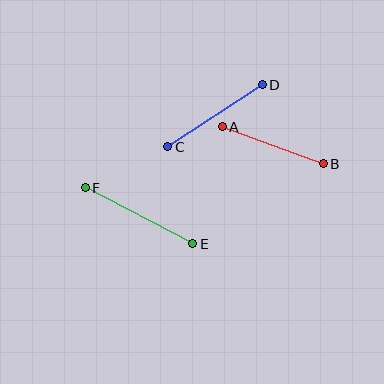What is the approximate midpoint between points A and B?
The midpoint is at approximately (273, 145) pixels.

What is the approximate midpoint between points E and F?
The midpoint is at approximately (139, 216) pixels.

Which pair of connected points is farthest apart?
Points E and F are farthest apart.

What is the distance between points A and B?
The distance is approximately 107 pixels.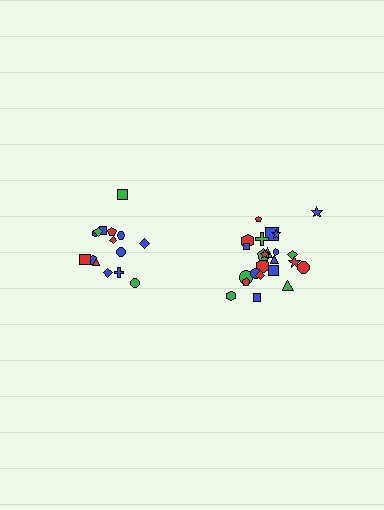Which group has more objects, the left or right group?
The right group.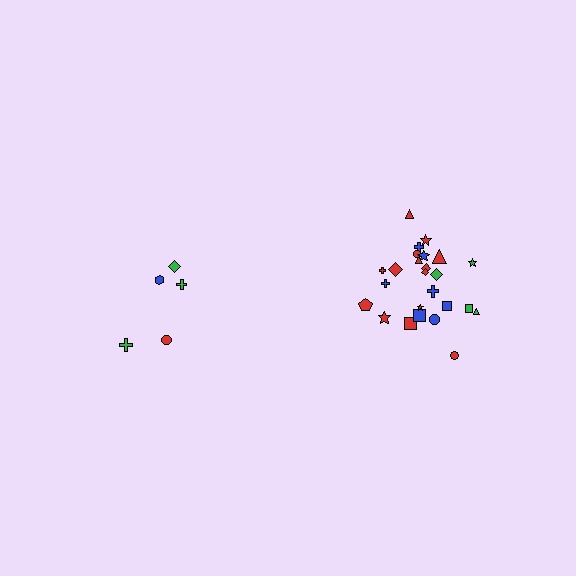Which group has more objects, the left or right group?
The right group.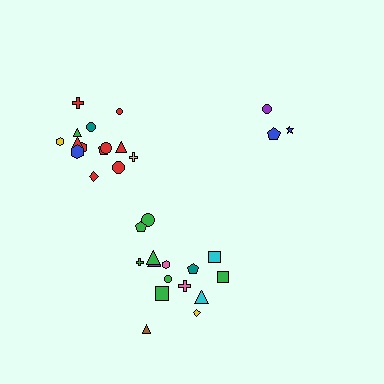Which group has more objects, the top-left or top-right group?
The top-left group.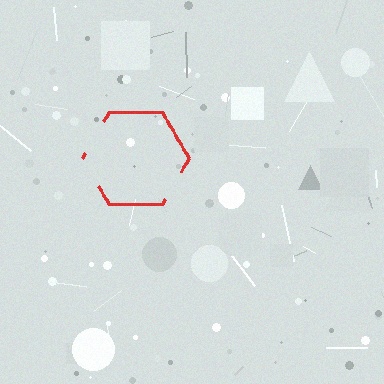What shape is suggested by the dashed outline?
The dashed outline suggests a hexagon.